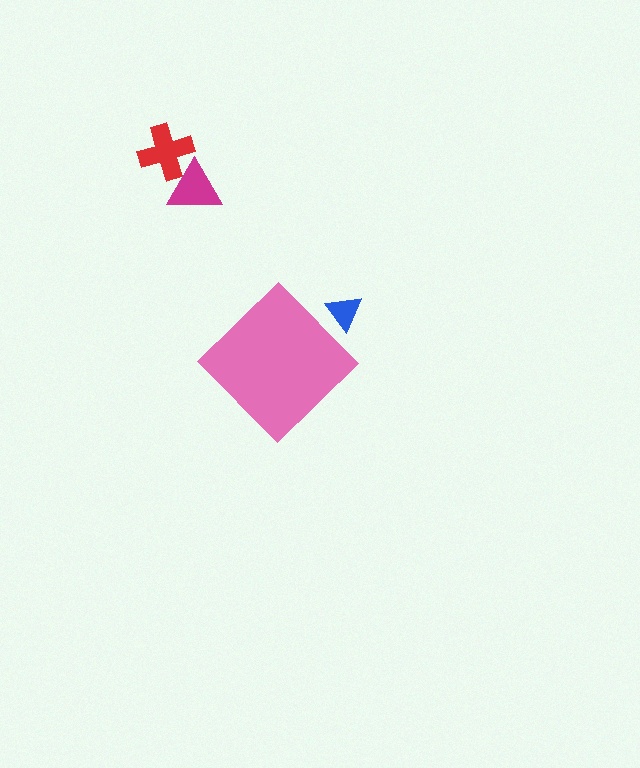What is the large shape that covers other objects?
A pink diamond.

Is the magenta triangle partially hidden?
No, the magenta triangle is fully visible.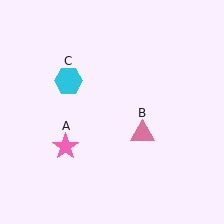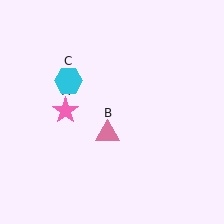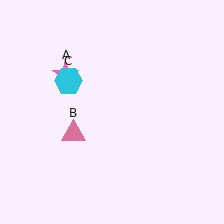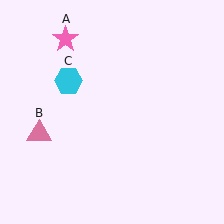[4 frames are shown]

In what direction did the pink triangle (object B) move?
The pink triangle (object B) moved left.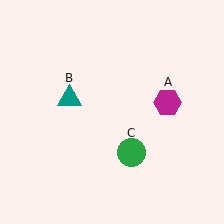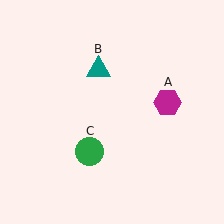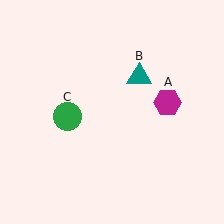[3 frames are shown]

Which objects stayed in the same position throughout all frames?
Magenta hexagon (object A) remained stationary.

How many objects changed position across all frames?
2 objects changed position: teal triangle (object B), green circle (object C).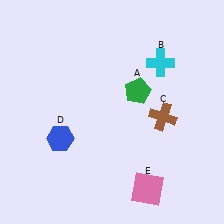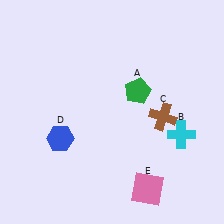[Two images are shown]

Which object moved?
The cyan cross (B) moved down.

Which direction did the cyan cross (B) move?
The cyan cross (B) moved down.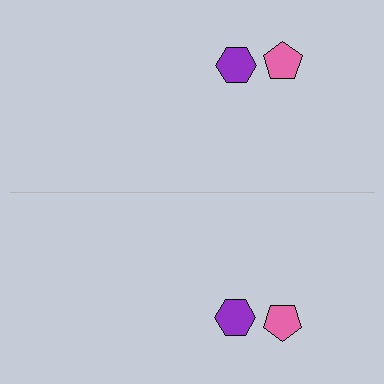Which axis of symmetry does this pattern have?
The pattern has a horizontal axis of symmetry running through the center of the image.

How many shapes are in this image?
There are 4 shapes in this image.